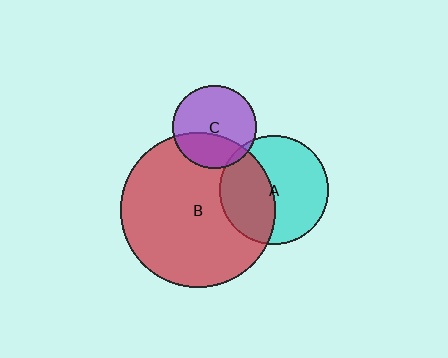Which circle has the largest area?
Circle B (red).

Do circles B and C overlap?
Yes.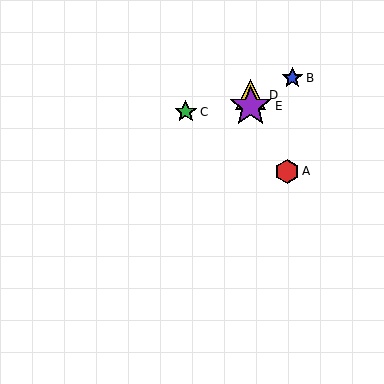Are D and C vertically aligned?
No, D is at x≈251 and C is at x≈186.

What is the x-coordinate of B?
Object B is at x≈292.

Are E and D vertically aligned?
Yes, both are at x≈251.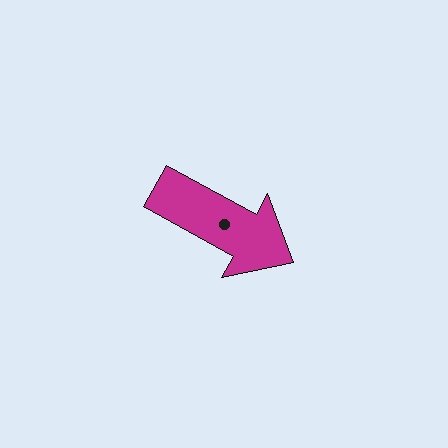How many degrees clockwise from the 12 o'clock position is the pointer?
Approximately 119 degrees.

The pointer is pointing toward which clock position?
Roughly 4 o'clock.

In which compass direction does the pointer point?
Southeast.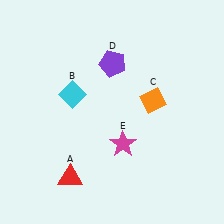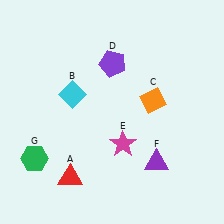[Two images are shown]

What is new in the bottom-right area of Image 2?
A purple triangle (F) was added in the bottom-right area of Image 2.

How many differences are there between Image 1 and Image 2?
There are 2 differences between the two images.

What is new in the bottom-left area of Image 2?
A green hexagon (G) was added in the bottom-left area of Image 2.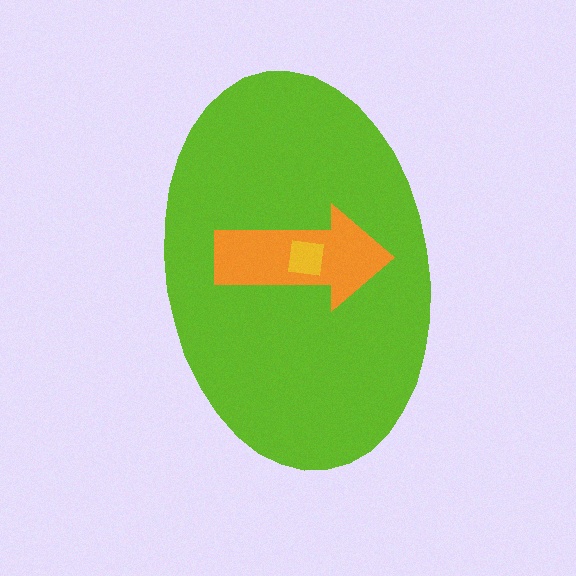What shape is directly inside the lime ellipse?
The orange arrow.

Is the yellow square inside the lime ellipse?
Yes.